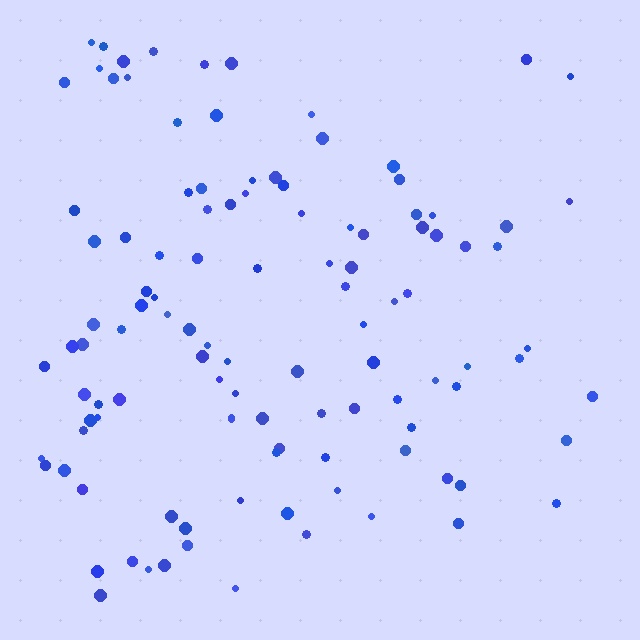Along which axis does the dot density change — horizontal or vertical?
Horizontal.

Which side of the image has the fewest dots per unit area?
The right.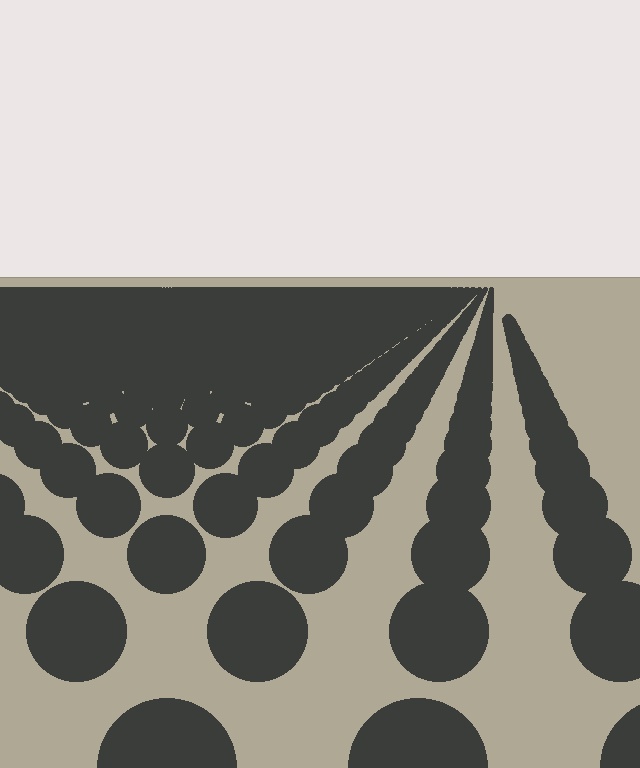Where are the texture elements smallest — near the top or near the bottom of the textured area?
Near the top.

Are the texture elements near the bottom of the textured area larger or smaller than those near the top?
Larger. Near the bottom, elements are closer to the viewer and appear at a bigger on-screen size.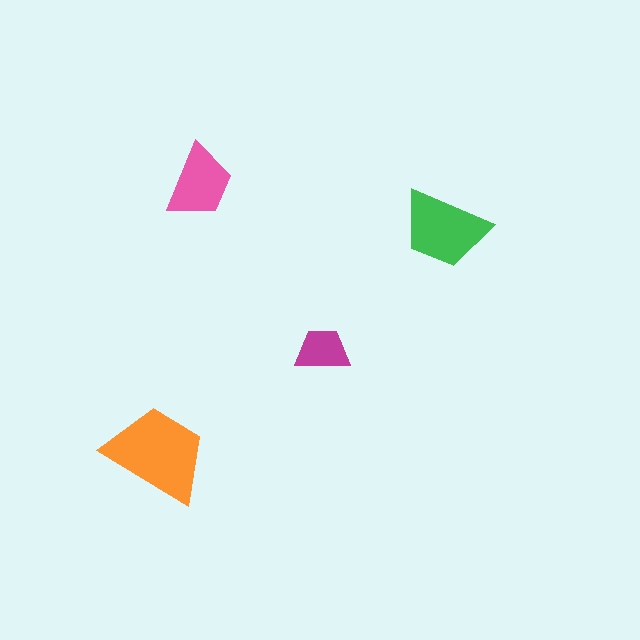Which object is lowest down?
The orange trapezoid is bottommost.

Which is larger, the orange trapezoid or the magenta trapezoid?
The orange one.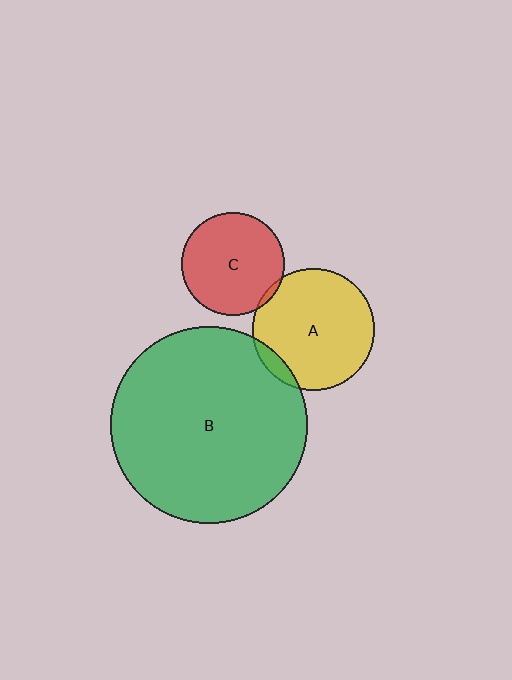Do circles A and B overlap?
Yes.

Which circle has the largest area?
Circle B (green).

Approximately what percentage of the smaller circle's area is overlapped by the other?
Approximately 5%.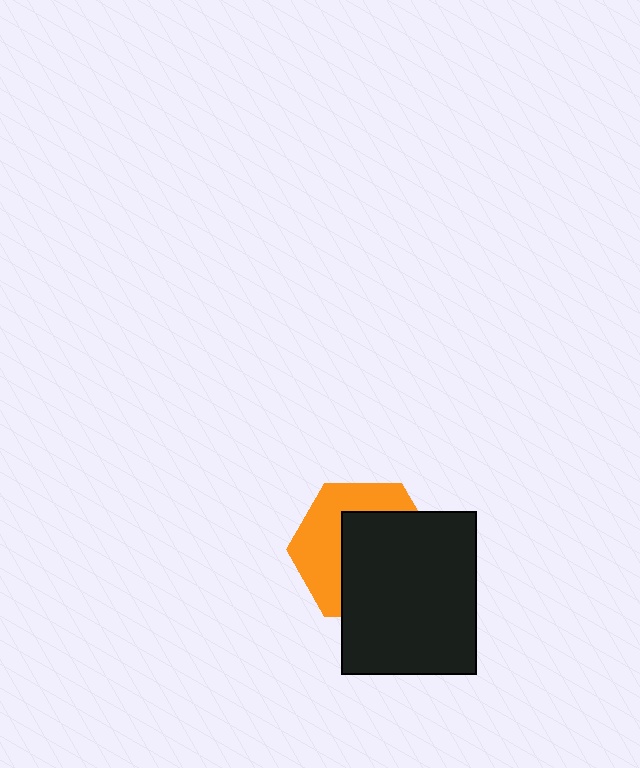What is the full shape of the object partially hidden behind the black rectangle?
The partially hidden object is an orange hexagon.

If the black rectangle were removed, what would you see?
You would see the complete orange hexagon.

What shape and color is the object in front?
The object in front is a black rectangle.